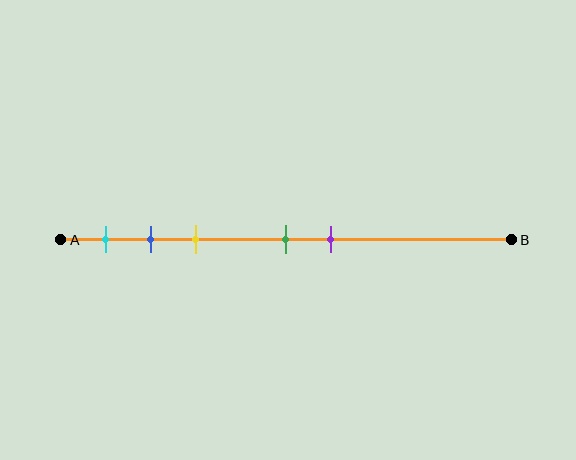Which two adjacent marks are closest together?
The blue and yellow marks are the closest adjacent pair.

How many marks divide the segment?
There are 5 marks dividing the segment.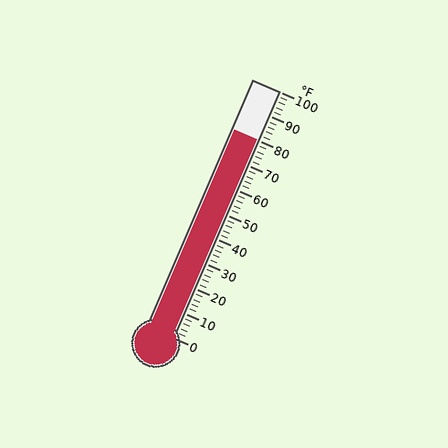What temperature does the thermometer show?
The thermometer shows approximately 80°F.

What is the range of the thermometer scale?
The thermometer scale ranges from 0°F to 100°F.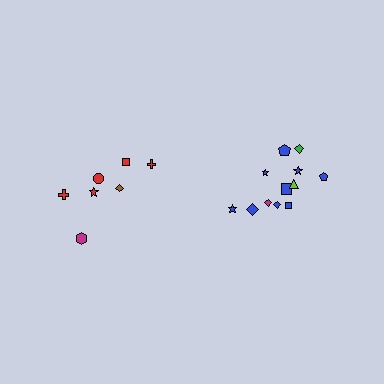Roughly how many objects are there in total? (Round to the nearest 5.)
Roughly 20 objects in total.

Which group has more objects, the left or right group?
The right group.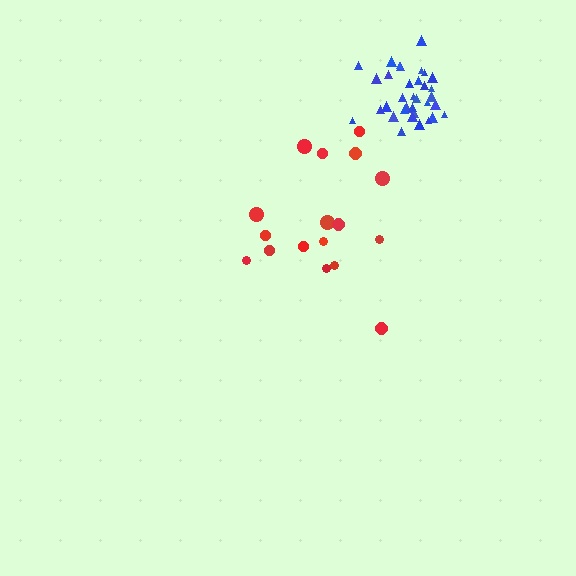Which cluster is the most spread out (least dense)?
Red.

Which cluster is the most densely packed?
Blue.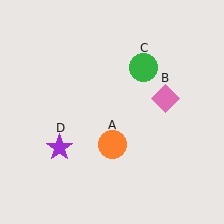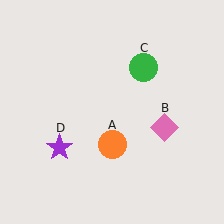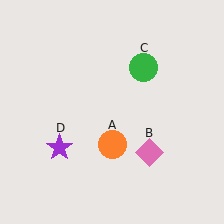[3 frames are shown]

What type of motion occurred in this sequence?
The pink diamond (object B) rotated clockwise around the center of the scene.